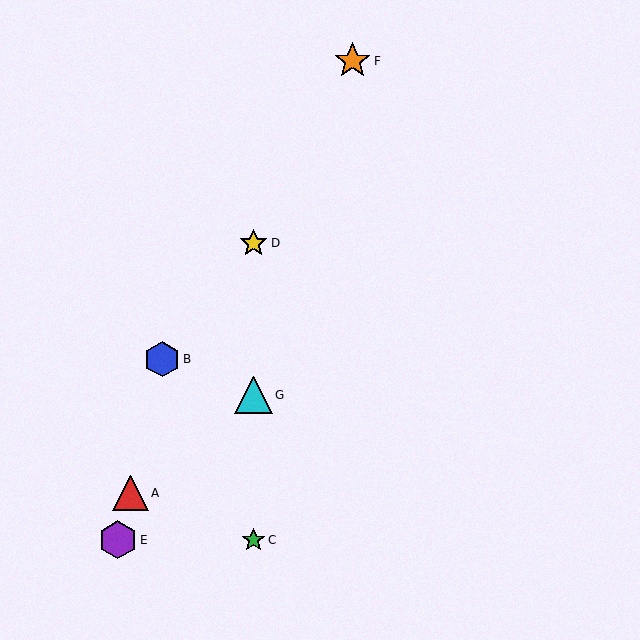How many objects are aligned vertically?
3 objects (C, D, G) are aligned vertically.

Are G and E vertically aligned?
No, G is at x≈254 and E is at x≈118.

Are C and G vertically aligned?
Yes, both are at x≈254.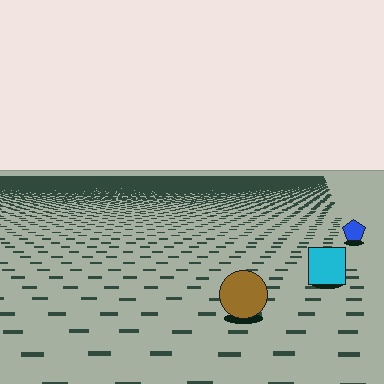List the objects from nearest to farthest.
From nearest to farthest: the brown circle, the cyan square, the blue pentagon.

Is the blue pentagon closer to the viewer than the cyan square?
No. The cyan square is closer — you can tell from the texture gradient: the ground texture is coarser near it.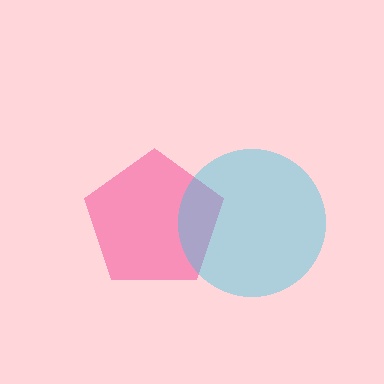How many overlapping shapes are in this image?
There are 2 overlapping shapes in the image.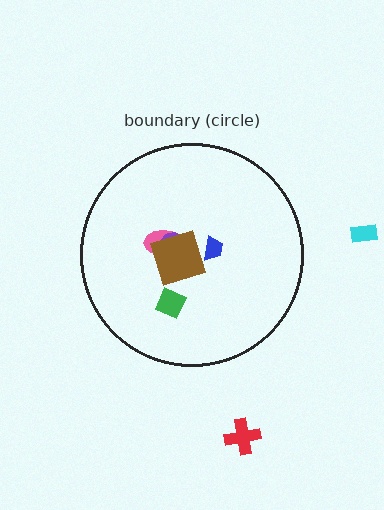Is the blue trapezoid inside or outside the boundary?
Inside.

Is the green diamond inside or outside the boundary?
Inside.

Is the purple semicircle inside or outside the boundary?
Inside.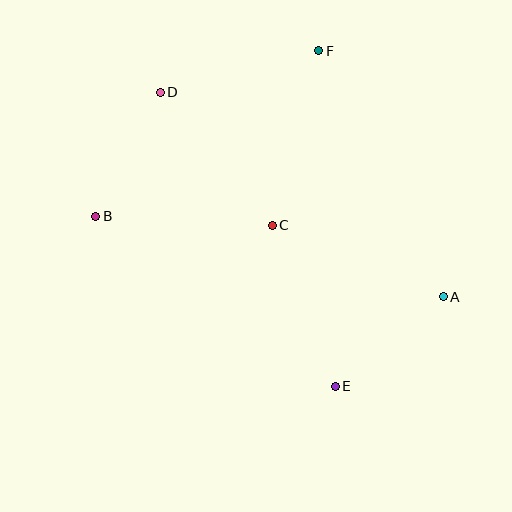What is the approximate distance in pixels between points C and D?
The distance between C and D is approximately 174 pixels.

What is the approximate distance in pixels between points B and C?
The distance between B and C is approximately 177 pixels.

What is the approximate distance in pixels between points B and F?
The distance between B and F is approximately 278 pixels.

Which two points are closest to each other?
Points B and D are closest to each other.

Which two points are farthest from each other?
Points A and B are farthest from each other.